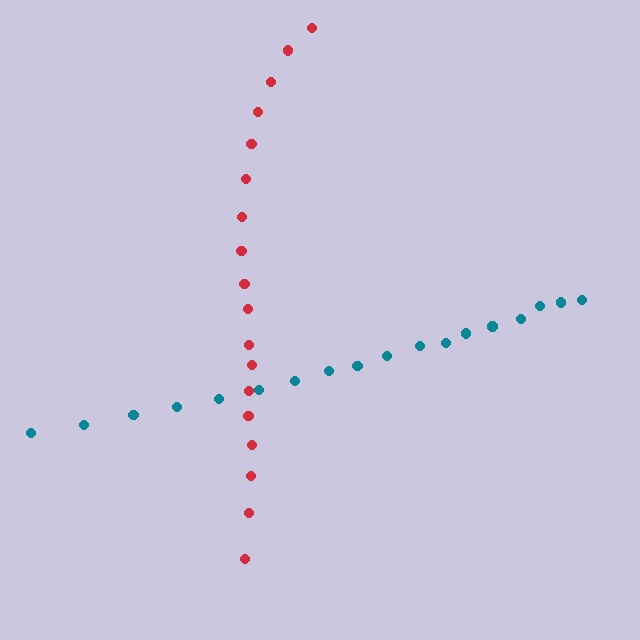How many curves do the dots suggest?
There are 2 distinct paths.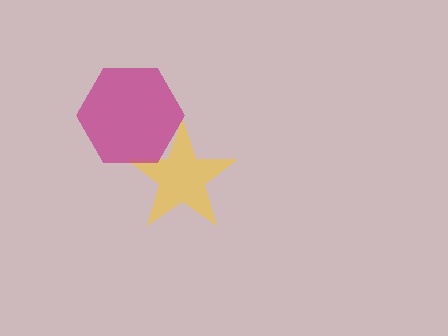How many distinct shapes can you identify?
There are 2 distinct shapes: a yellow star, a magenta hexagon.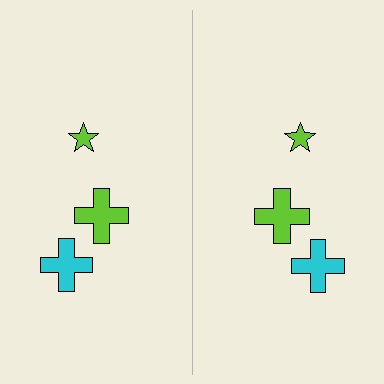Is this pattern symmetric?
Yes, this pattern has bilateral (reflection) symmetry.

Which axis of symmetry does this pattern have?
The pattern has a vertical axis of symmetry running through the center of the image.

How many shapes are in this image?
There are 6 shapes in this image.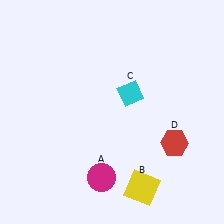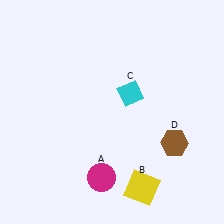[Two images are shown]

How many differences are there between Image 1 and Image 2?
There is 1 difference between the two images.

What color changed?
The hexagon (D) changed from red in Image 1 to brown in Image 2.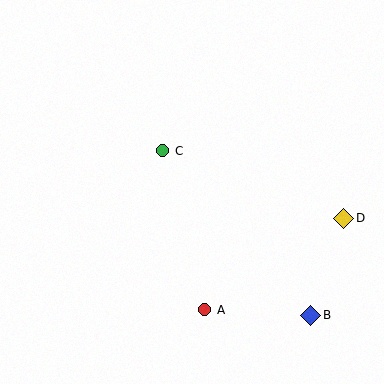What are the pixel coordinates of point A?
Point A is at (205, 310).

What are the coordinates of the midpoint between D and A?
The midpoint between D and A is at (274, 264).